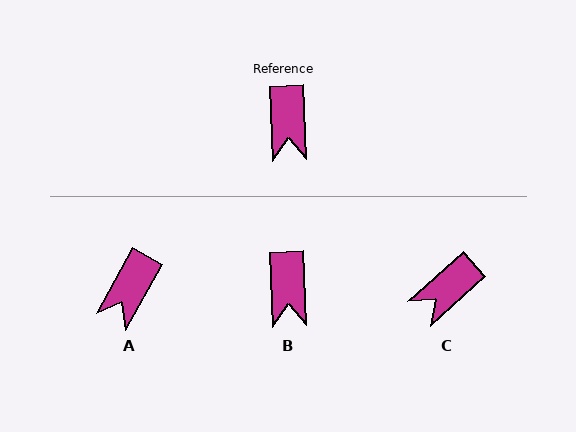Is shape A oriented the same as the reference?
No, it is off by about 32 degrees.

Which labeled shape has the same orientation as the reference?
B.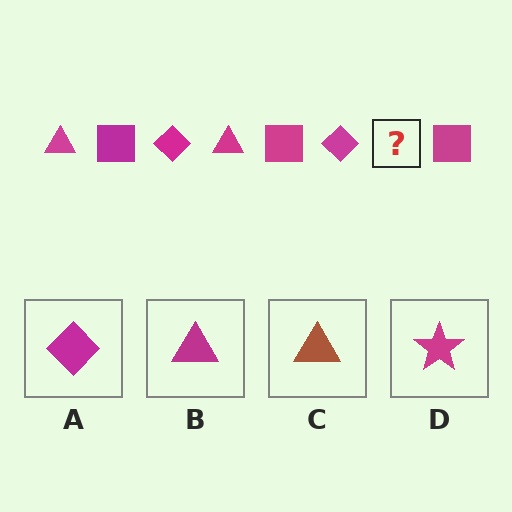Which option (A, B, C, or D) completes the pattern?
B.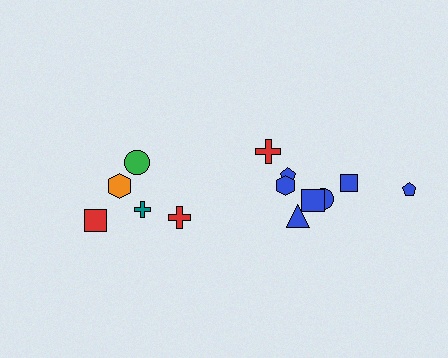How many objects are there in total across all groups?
There are 13 objects.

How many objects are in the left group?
There are 5 objects.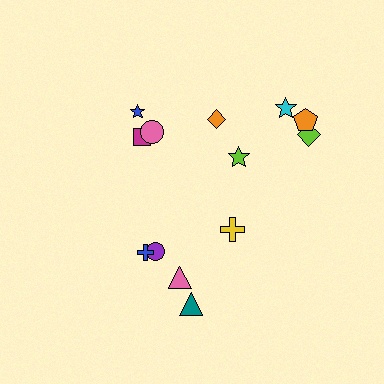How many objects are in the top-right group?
There are 5 objects.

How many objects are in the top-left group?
There are 3 objects.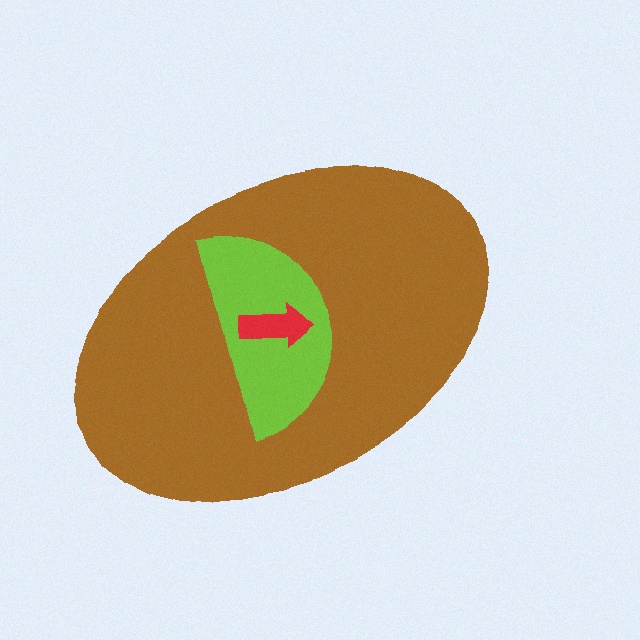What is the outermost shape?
The brown ellipse.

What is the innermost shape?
The red arrow.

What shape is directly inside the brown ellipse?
The lime semicircle.